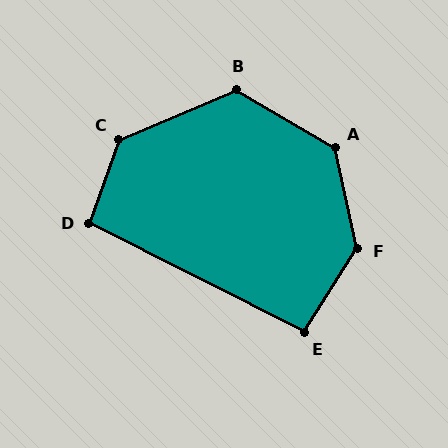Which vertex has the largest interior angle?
F, at approximately 136 degrees.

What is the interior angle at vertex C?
Approximately 133 degrees (obtuse).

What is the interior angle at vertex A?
Approximately 132 degrees (obtuse).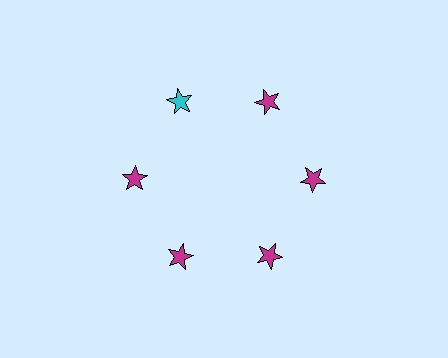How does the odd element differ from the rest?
It has a different color: cyan instead of magenta.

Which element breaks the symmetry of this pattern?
The cyan star at roughly the 11 o'clock position breaks the symmetry. All other shapes are magenta stars.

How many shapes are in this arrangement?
There are 6 shapes arranged in a ring pattern.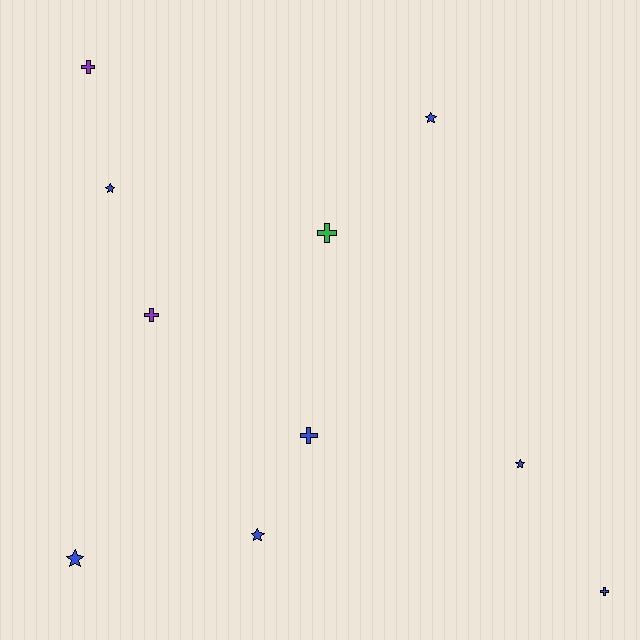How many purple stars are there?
There are no purple stars.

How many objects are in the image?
There are 10 objects.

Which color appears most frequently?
Blue, with 7 objects.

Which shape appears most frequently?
Cross, with 5 objects.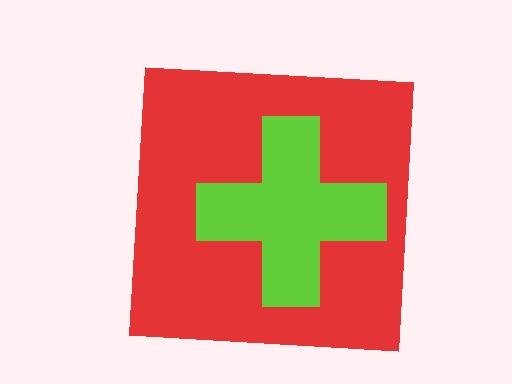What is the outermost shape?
The red square.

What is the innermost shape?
The lime cross.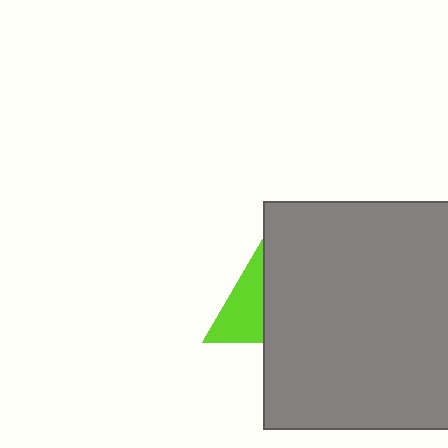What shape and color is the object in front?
The object in front is a gray square.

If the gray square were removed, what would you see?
You would see the complete lime triangle.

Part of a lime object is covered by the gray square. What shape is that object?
It is a triangle.